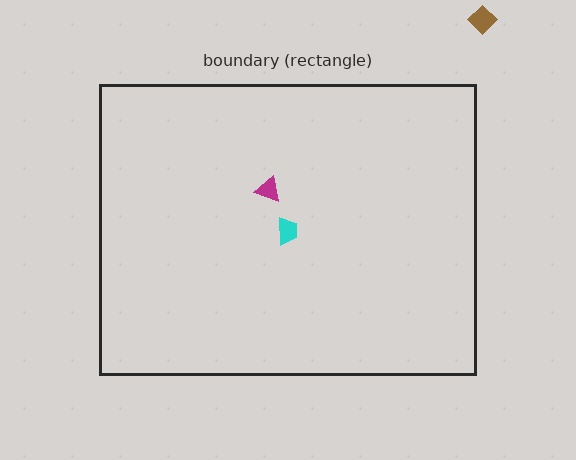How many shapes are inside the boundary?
2 inside, 1 outside.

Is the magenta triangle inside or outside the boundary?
Inside.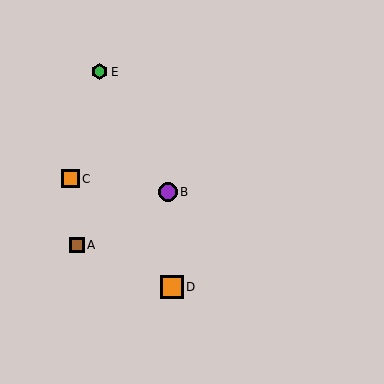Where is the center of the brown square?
The center of the brown square is at (77, 245).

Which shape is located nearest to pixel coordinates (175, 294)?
The orange square (labeled D) at (172, 287) is nearest to that location.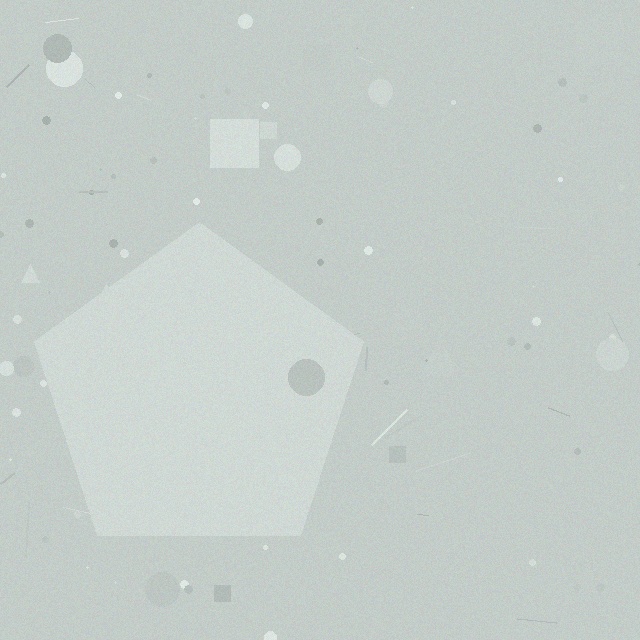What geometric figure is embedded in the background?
A pentagon is embedded in the background.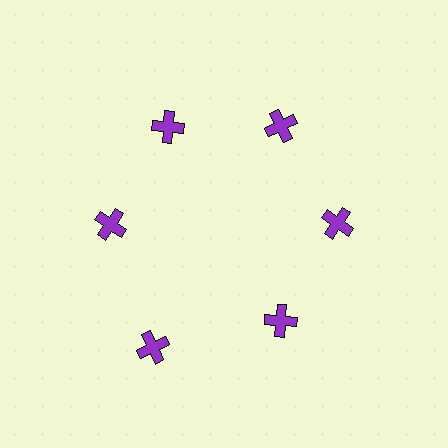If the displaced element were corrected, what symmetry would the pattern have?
It would have 6-fold rotational symmetry — the pattern would map onto itself every 60 degrees.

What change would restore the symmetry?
The symmetry would be restored by moving it inward, back onto the ring so that all 6 crosses sit at equal angles and equal distance from the center.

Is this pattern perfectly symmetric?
No. The 6 purple crosses are arranged in a ring, but one element near the 7 o'clock position is pushed outward from the center, breaking the 6-fold rotational symmetry.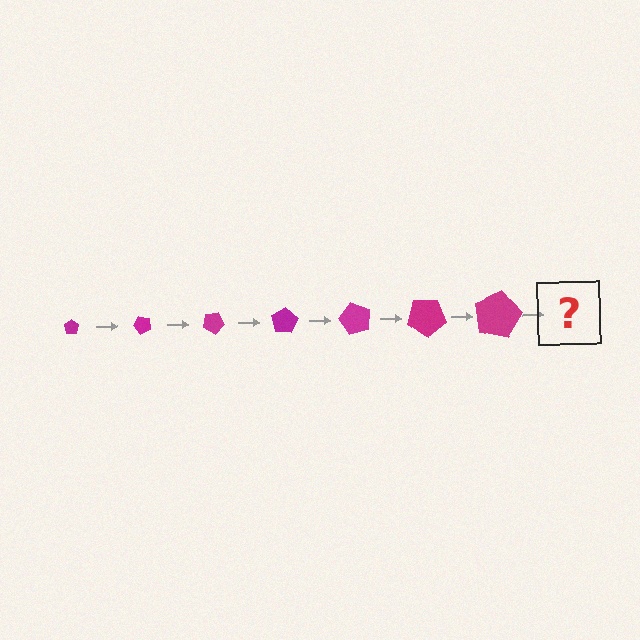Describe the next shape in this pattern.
It should be a pentagon, larger than the previous one and rotated 350 degrees from the start.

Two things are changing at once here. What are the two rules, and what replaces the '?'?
The two rules are that the pentagon grows larger each step and it rotates 50 degrees each step. The '?' should be a pentagon, larger than the previous one and rotated 350 degrees from the start.